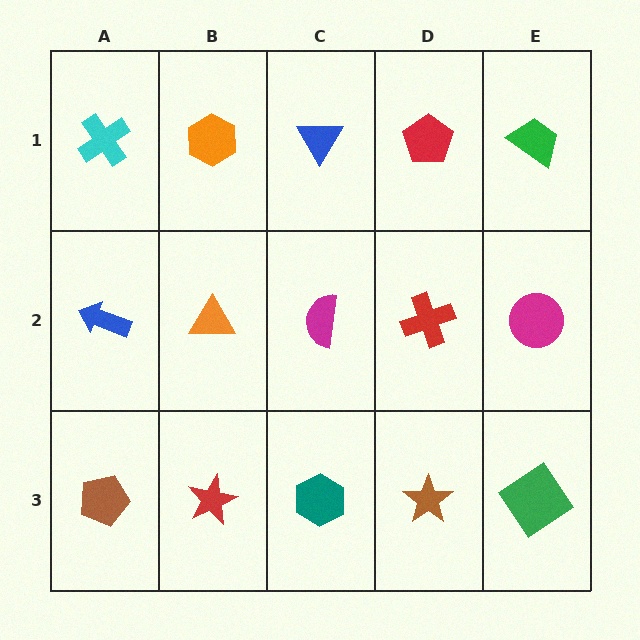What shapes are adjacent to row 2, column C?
A blue triangle (row 1, column C), a teal hexagon (row 3, column C), an orange triangle (row 2, column B), a red cross (row 2, column D).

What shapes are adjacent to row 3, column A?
A blue arrow (row 2, column A), a red star (row 3, column B).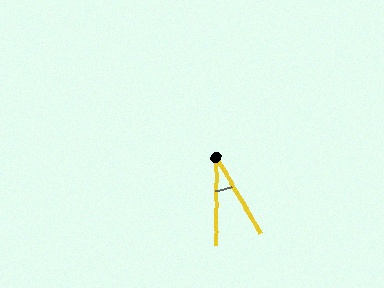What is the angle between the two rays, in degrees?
Approximately 31 degrees.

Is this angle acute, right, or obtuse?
It is acute.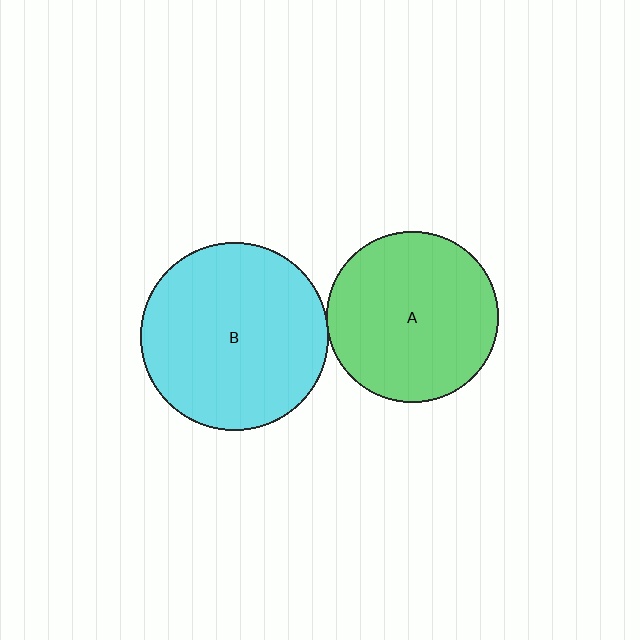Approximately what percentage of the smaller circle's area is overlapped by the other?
Approximately 5%.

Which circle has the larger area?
Circle B (cyan).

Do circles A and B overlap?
Yes.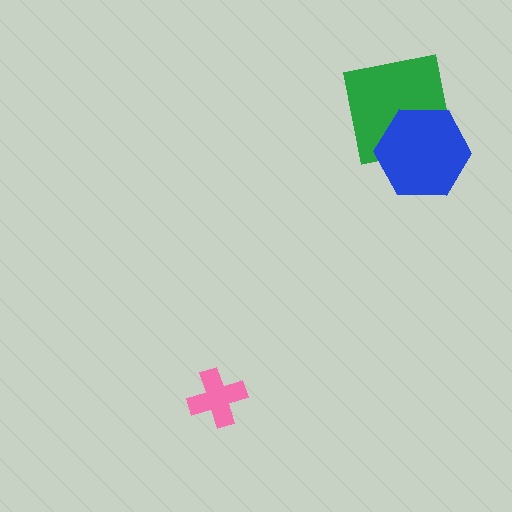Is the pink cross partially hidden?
No, no other shape covers it.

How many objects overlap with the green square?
1 object overlaps with the green square.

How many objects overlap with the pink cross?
0 objects overlap with the pink cross.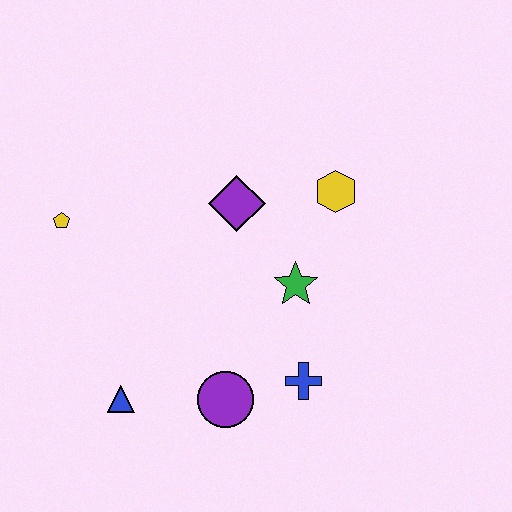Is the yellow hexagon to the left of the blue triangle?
No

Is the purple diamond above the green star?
Yes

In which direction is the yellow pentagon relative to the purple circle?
The yellow pentagon is above the purple circle.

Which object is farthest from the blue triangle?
The yellow hexagon is farthest from the blue triangle.